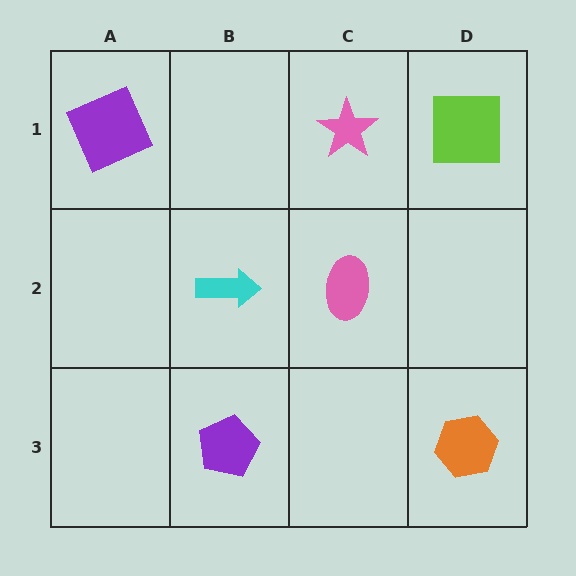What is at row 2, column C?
A pink ellipse.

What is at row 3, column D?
An orange hexagon.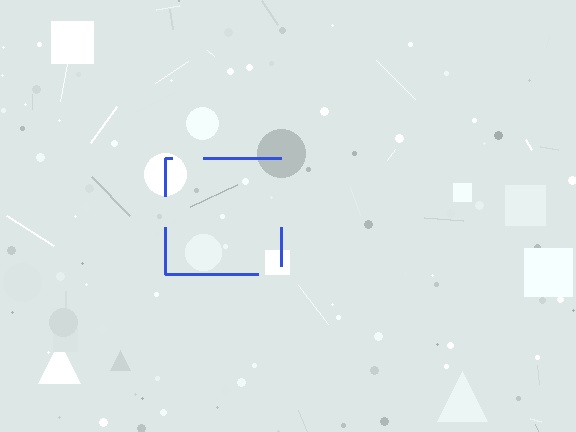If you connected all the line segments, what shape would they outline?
They would outline a square.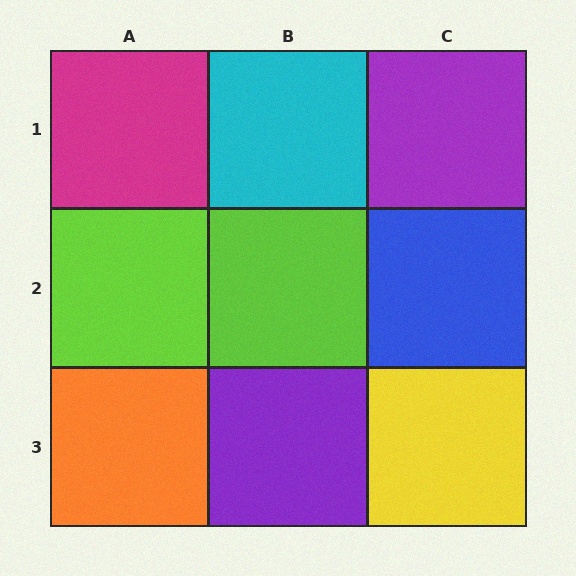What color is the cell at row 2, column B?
Lime.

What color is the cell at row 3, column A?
Orange.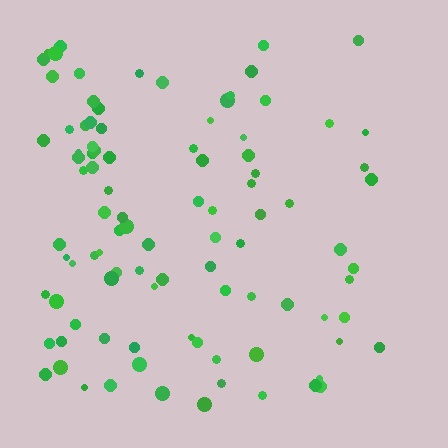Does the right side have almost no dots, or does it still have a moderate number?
Still a moderate number, just noticeably fewer than the left.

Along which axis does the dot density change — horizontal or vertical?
Horizontal.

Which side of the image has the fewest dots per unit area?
The right.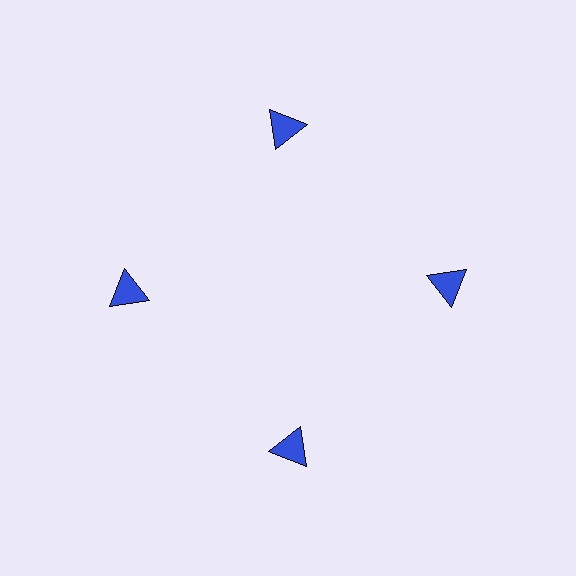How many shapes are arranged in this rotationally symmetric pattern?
There are 4 shapes, arranged in 4 groups of 1.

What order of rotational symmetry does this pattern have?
This pattern has 4-fold rotational symmetry.